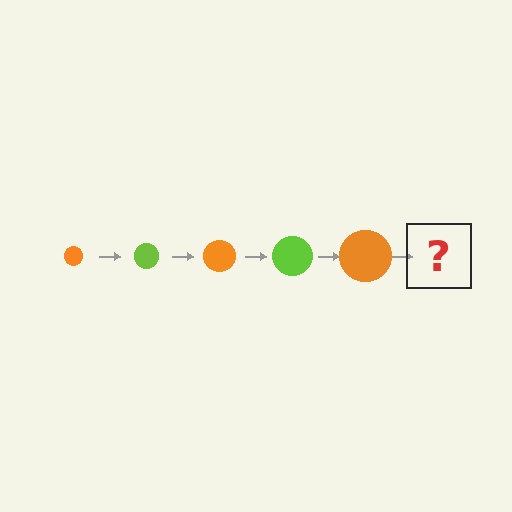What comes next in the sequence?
The next element should be a lime circle, larger than the previous one.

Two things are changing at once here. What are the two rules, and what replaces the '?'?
The two rules are that the circle grows larger each step and the color cycles through orange and lime. The '?' should be a lime circle, larger than the previous one.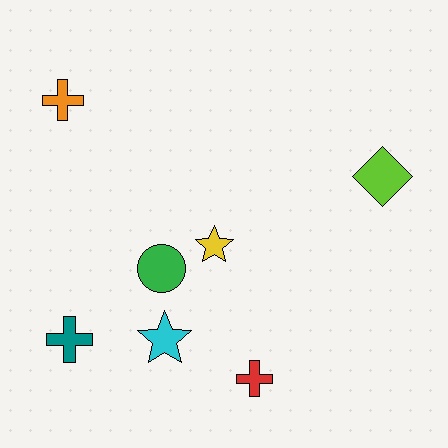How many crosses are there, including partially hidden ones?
There are 3 crosses.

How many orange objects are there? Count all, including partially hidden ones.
There is 1 orange object.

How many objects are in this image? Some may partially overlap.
There are 7 objects.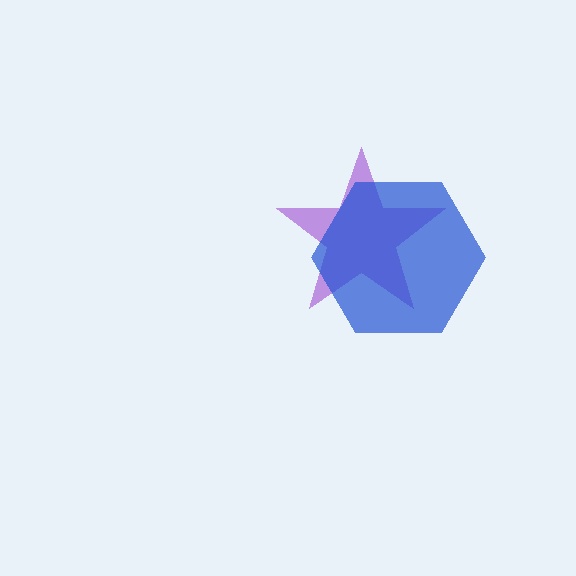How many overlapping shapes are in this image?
There are 2 overlapping shapes in the image.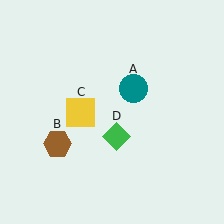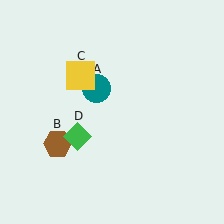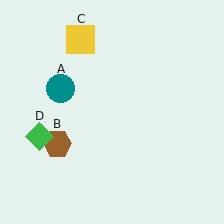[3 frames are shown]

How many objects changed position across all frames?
3 objects changed position: teal circle (object A), yellow square (object C), green diamond (object D).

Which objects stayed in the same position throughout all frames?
Brown hexagon (object B) remained stationary.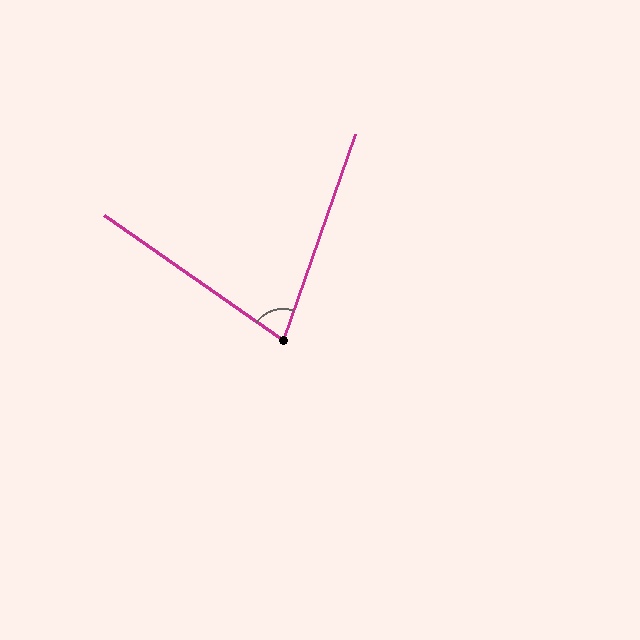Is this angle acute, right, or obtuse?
It is acute.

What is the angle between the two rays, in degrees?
Approximately 74 degrees.